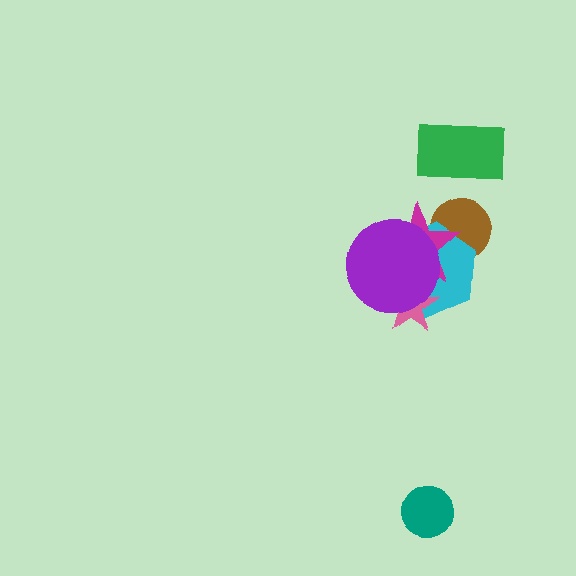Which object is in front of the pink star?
The purple circle is in front of the pink star.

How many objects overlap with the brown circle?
2 objects overlap with the brown circle.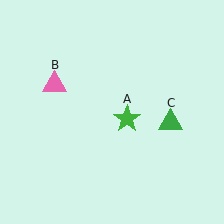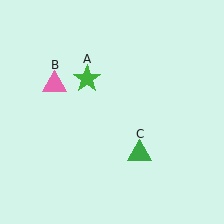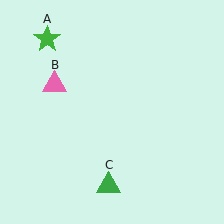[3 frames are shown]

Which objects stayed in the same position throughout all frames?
Pink triangle (object B) remained stationary.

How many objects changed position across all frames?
2 objects changed position: green star (object A), green triangle (object C).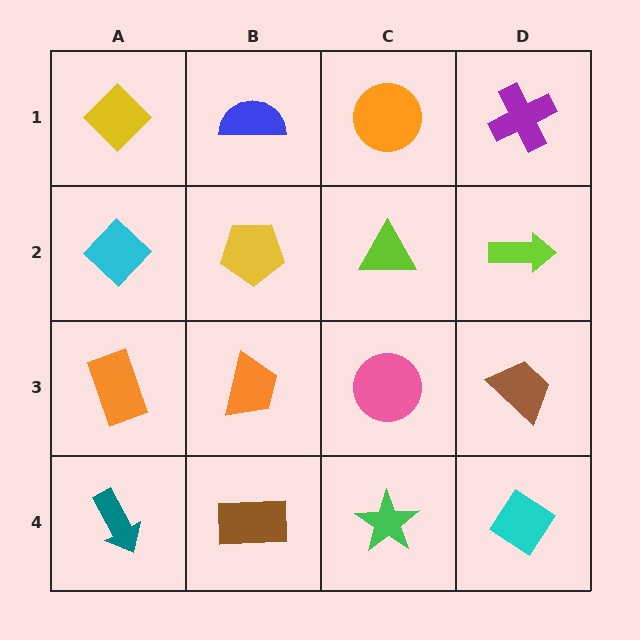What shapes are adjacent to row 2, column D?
A purple cross (row 1, column D), a brown trapezoid (row 3, column D), a lime triangle (row 2, column C).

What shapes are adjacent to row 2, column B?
A blue semicircle (row 1, column B), an orange trapezoid (row 3, column B), a cyan diamond (row 2, column A), a lime triangle (row 2, column C).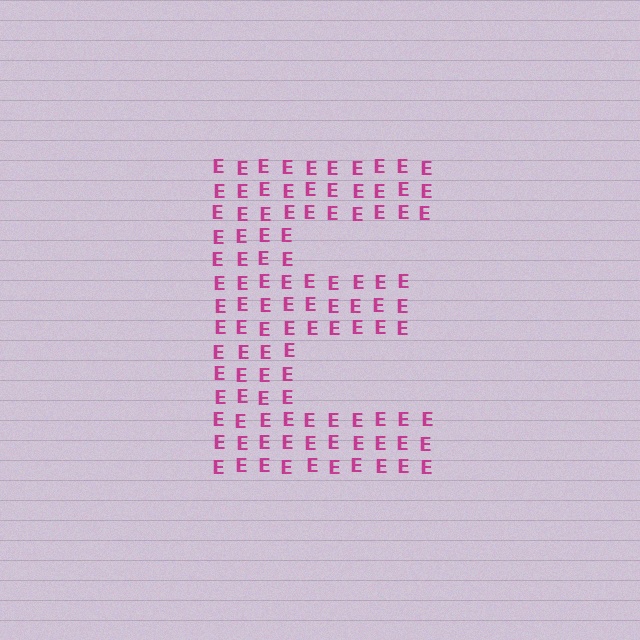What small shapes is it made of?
It is made of small letter E's.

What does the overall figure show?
The overall figure shows the letter E.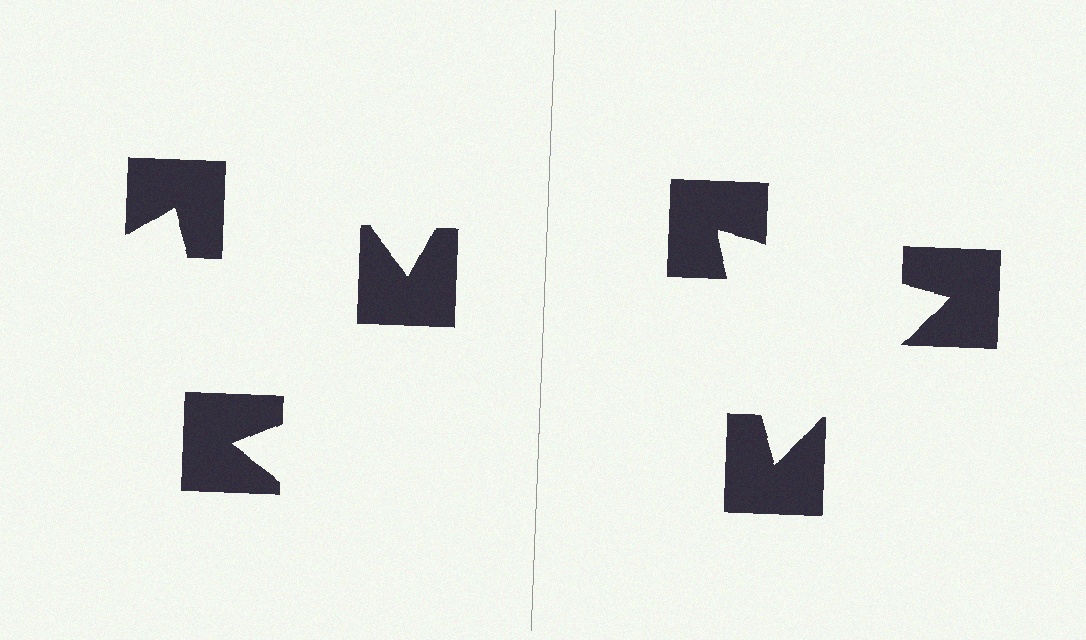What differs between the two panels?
The notched squares are positioned identically on both sides; only the wedge orientations differ. On the right they align to a triangle; on the left they are misaligned.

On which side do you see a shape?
An illusory triangle appears on the right side. On the left side the wedge cuts are rotated, so no coherent shape forms.